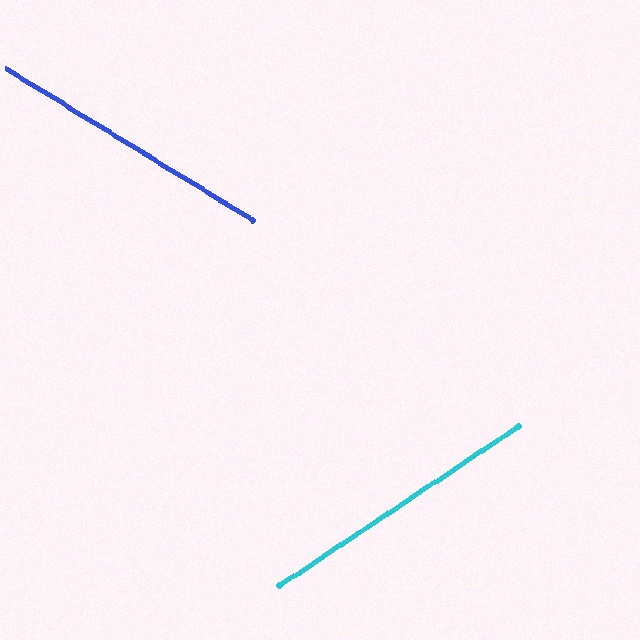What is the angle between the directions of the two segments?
Approximately 65 degrees.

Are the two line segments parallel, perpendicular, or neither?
Neither parallel nor perpendicular — they differ by about 65°.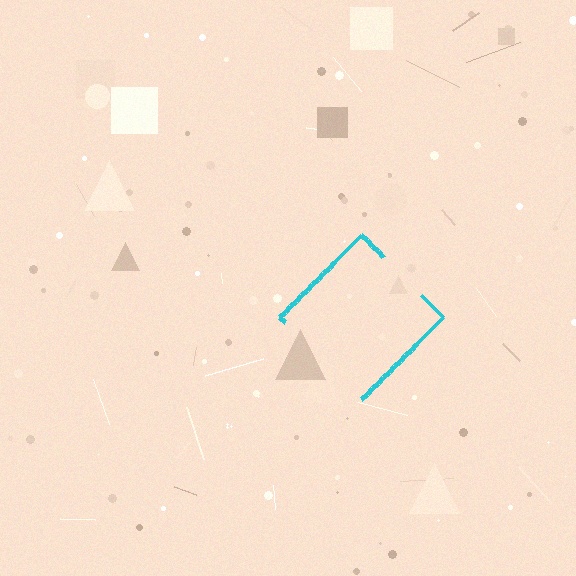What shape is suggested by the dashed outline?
The dashed outline suggests a diamond.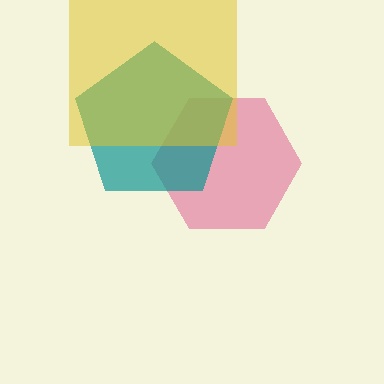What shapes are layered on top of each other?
The layered shapes are: a pink hexagon, a teal pentagon, a yellow square.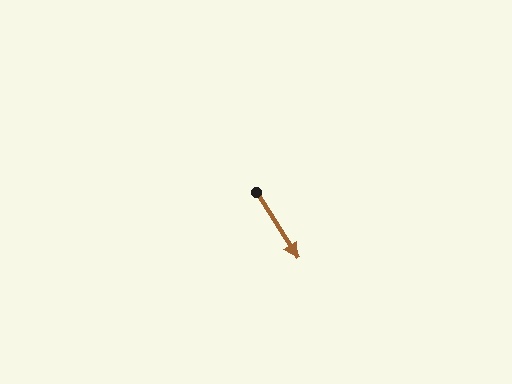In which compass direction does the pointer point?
Southeast.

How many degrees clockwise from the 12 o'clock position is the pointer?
Approximately 148 degrees.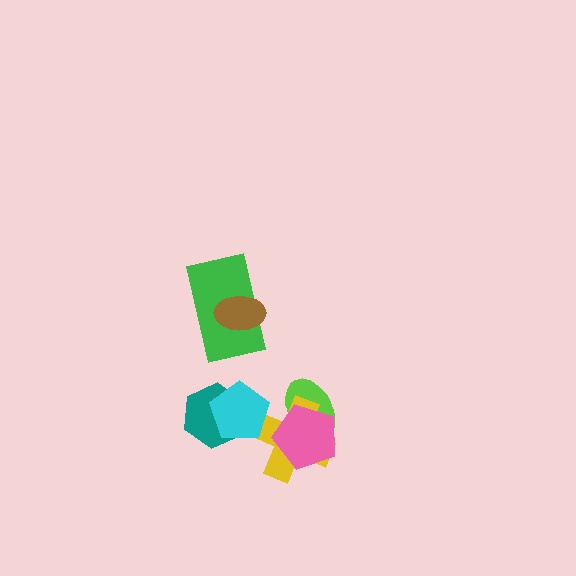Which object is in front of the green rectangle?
The brown ellipse is in front of the green rectangle.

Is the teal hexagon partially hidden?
Yes, it is partially covered by another shape.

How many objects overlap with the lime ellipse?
2 objects overlap with the lime ellipse.